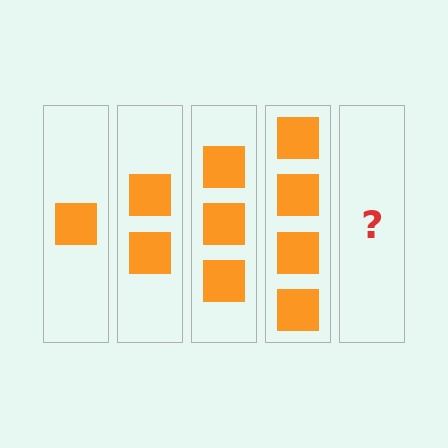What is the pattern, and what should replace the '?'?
The pattern is that each step adds one more square. The '?' should be 5 squares.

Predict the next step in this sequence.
The next step is 5 squares.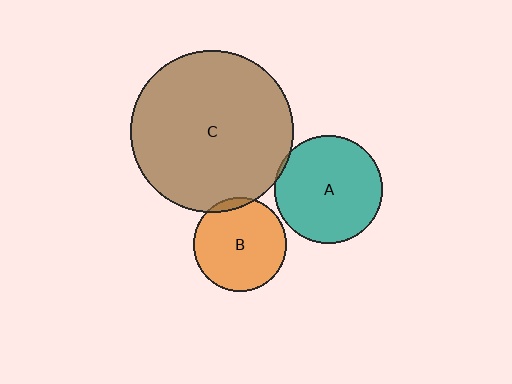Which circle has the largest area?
Circle C (brown).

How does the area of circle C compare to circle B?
Approximately 3.0 times.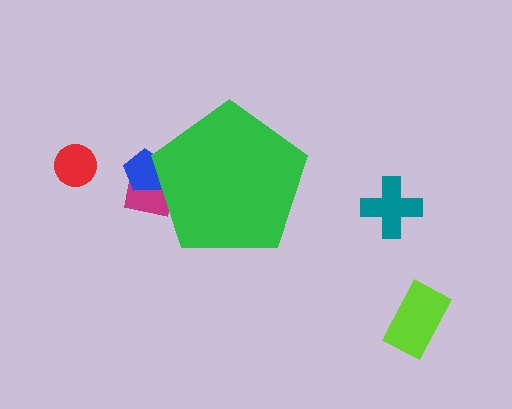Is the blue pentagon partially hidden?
Yes, the blue pentagon is partially hidden behind the green pentagon.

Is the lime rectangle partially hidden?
No, the lime rectangle is fully visible.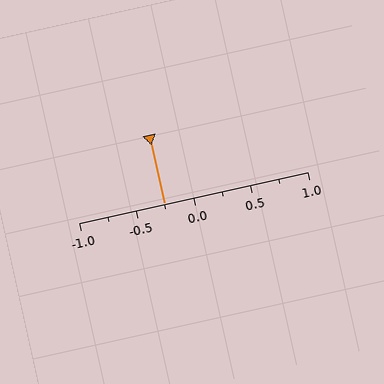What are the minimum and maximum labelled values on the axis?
The axis runs from -1.0 to 1.0.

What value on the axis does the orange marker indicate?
The marker indicates approximately -0.25.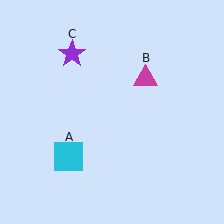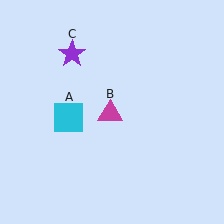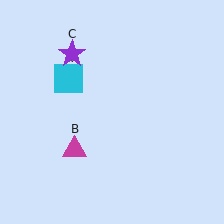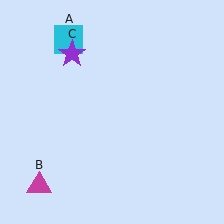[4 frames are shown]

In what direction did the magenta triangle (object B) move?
The magenta triangle (object B) moved down and to the left.